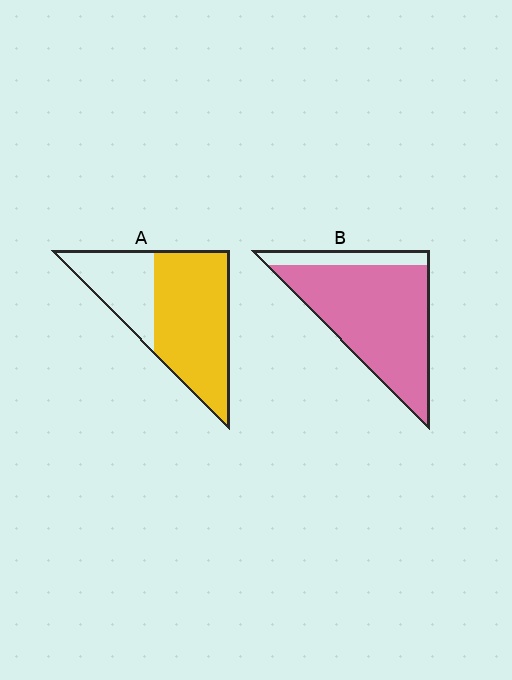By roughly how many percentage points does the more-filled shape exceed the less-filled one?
By roughly 15 percentage points (B over A).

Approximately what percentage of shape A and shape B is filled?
A is approximately 65% and B is approximately 85%.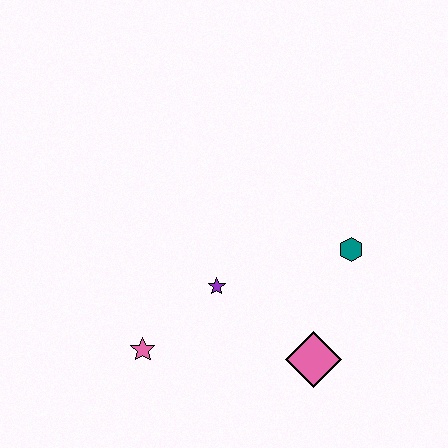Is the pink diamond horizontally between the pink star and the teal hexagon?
Yes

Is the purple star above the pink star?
Yes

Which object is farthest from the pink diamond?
The pink star is farthest from the pink diamond.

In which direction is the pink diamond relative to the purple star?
The pink diamond is to the right of the purple star.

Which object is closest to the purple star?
The pink star is closest to the purple star.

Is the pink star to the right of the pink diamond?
No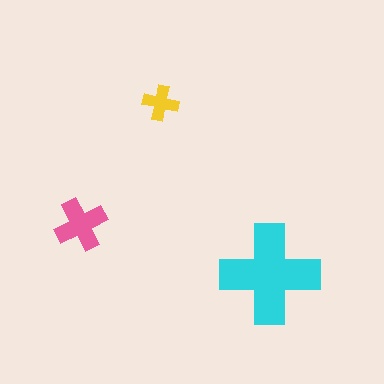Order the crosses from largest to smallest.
the cyan one, the pink one, the yellow one.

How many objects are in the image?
There are 3 objects in the image.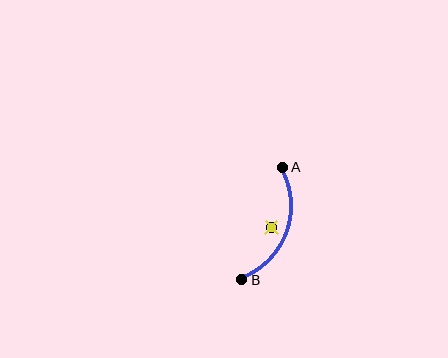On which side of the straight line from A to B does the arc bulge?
The arc bulges to the right of the straight line connecting A and B.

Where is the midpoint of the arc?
The arc midpoint is the point on the curve farthest from the straight line joining A and B. It sits to the right of that line.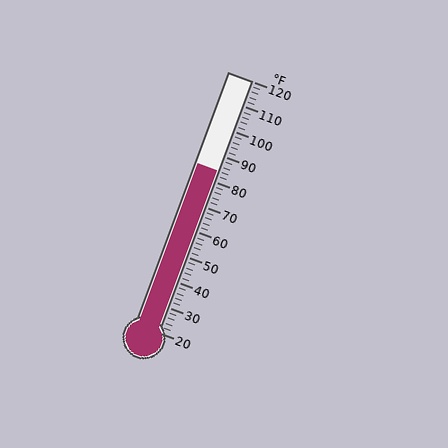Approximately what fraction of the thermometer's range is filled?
The thermometer is filled to approximately 65% of its range.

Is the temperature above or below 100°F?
The temperature is below 100°F.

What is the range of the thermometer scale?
The thermometer scale ranges from 20°F to 120°F.